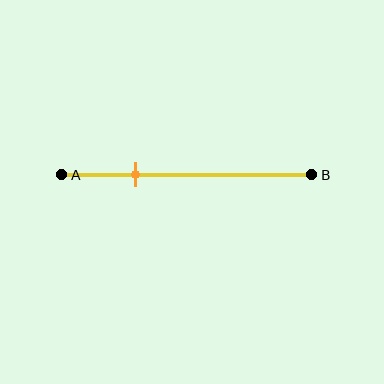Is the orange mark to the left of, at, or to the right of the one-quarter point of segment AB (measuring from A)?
The orange mark is to the right of the one-quarter point of segment AB.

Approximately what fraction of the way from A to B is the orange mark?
The orange mark is approximately 30% of the way from A to B.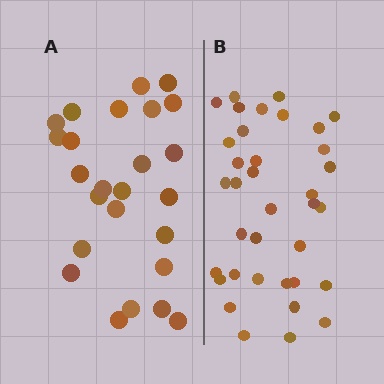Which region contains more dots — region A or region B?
Region B (the right region) has more dots.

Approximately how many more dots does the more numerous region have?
Region B has roughly 12 or so more dots than region A.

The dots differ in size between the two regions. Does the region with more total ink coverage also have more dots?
No. Region A has more total ink coverage because its dots are larger, but region B actually contains more individual dots. Total area can be misleading — the number of items is what matters here.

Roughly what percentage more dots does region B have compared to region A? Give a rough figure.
About 45% more.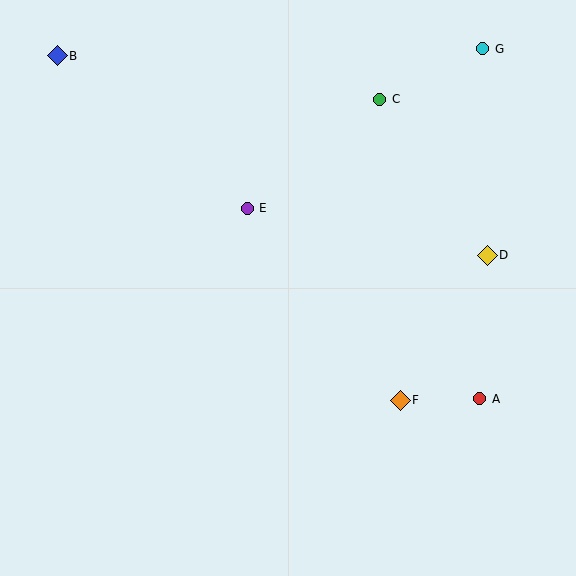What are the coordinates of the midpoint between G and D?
The midpoint between G and D is at (485, 152).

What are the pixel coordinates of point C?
Point C is at (380, 99).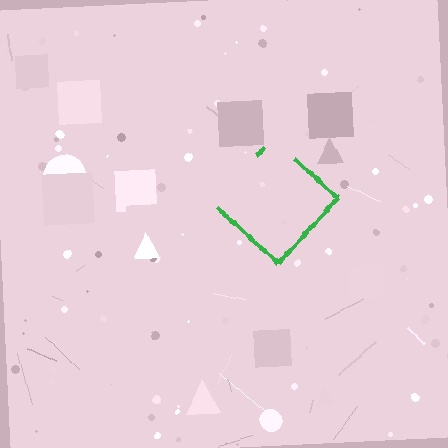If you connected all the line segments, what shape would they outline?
They would outline a diamond.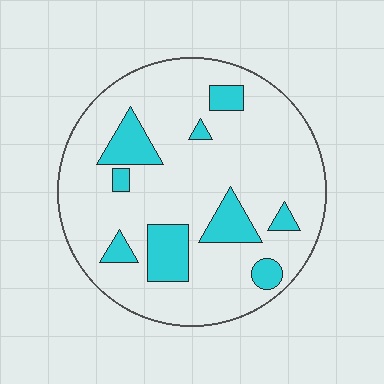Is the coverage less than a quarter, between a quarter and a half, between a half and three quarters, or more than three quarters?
Less than a quarter.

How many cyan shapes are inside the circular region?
9.